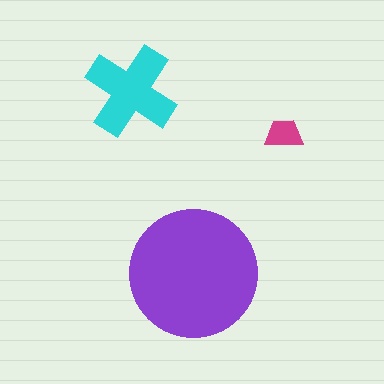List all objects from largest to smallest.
The purple circle, the cyan cross, the magenta trapezoid.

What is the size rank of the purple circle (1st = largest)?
1st.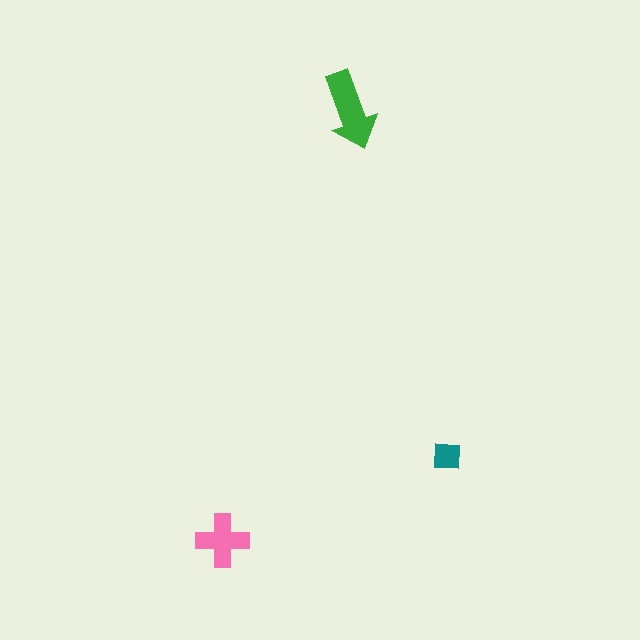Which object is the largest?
The green arrow.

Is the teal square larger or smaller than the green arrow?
Smaller.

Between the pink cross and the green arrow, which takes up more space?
The green arrow.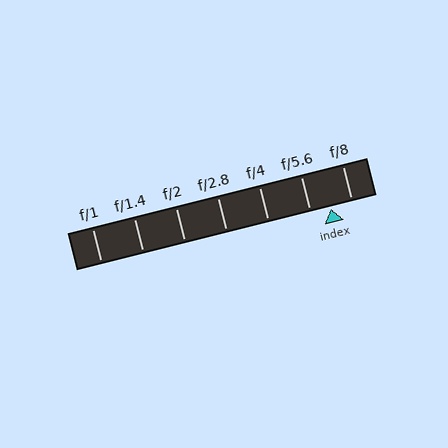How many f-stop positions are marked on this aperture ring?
There are 7 f-stop positions marked.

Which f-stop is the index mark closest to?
The index mark is closest to f/8.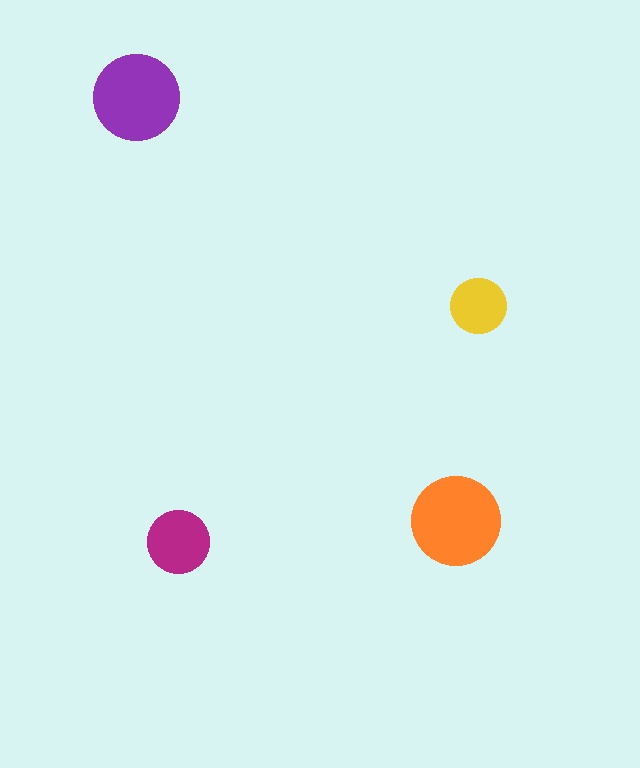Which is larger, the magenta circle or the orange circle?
The orange one.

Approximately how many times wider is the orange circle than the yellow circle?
About 1.5 times wider.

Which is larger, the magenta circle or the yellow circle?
The magenta one.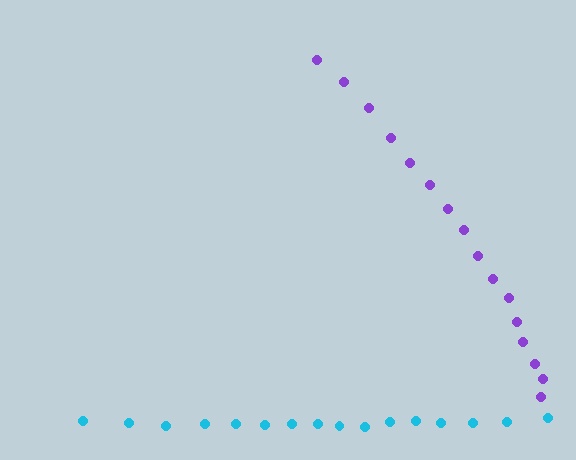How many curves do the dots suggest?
There are 2 distinct paths.